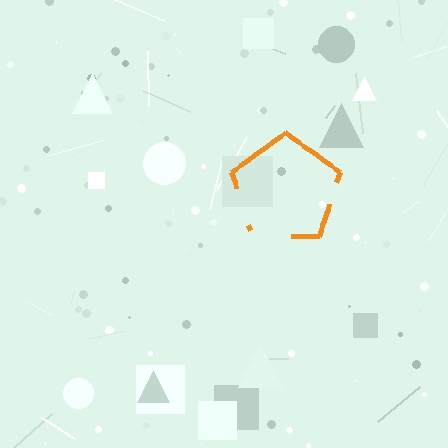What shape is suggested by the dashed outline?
The dashed outline suggests a pentagon.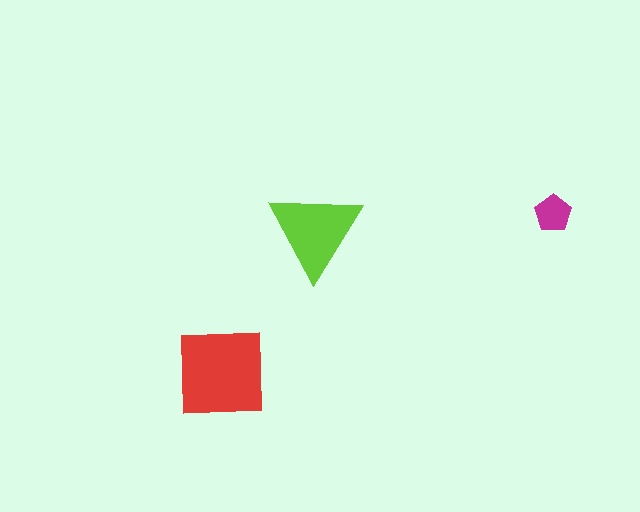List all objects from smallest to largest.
The magenta pentagon, the lime triangle, the red square.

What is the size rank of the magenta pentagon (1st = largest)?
3rd.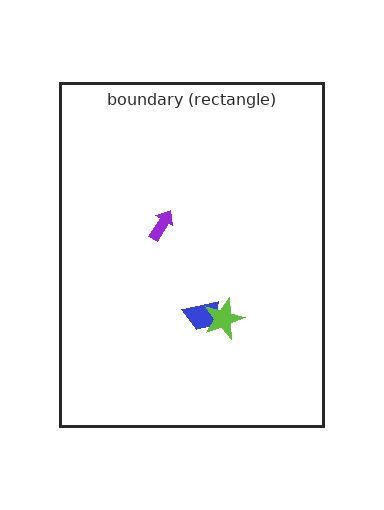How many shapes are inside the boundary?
3 inside, 0 outside.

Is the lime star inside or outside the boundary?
Inside.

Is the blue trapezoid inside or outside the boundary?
Inside.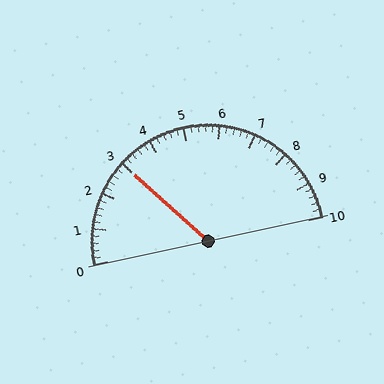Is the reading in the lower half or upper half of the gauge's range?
The reading is in the lower half of the range (0 to 10).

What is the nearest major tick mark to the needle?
The nearest major tick mark is 3.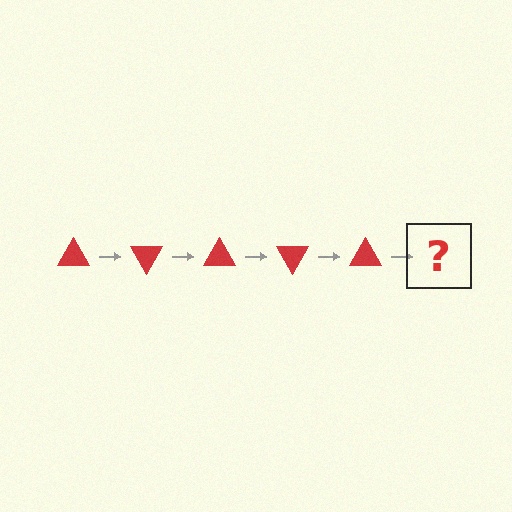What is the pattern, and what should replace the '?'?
The pattern is that the triangle rotates 60 degrees each step. The '?' should be a red triangle rotated 300 degrees.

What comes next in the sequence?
The next element should be a red triangle rotated 300 degrees.